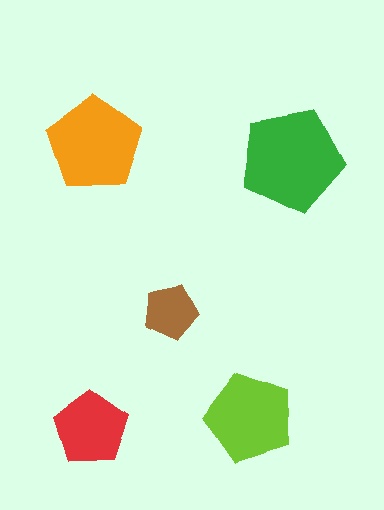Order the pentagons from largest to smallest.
the green one, the orange one, the lime one, the red one, the brown one.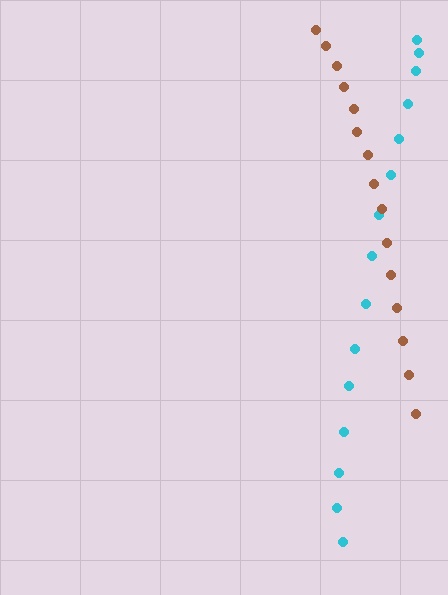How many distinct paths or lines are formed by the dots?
There are 2 distinct paths.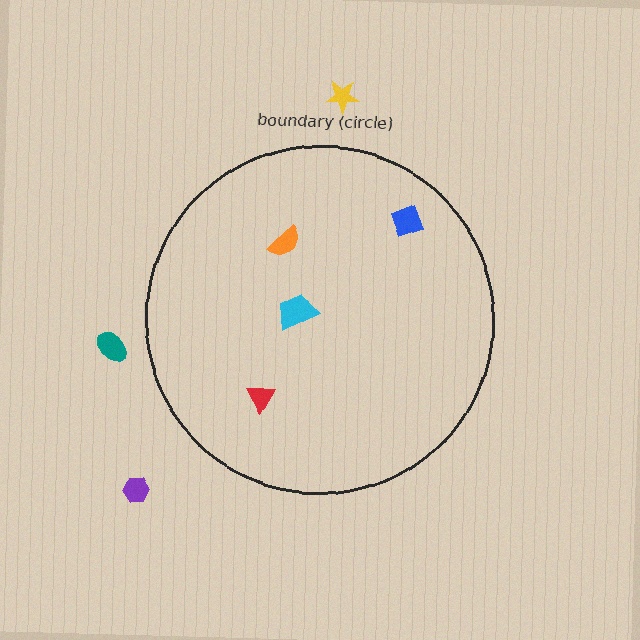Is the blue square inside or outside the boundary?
Inside.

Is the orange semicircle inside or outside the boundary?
Inside.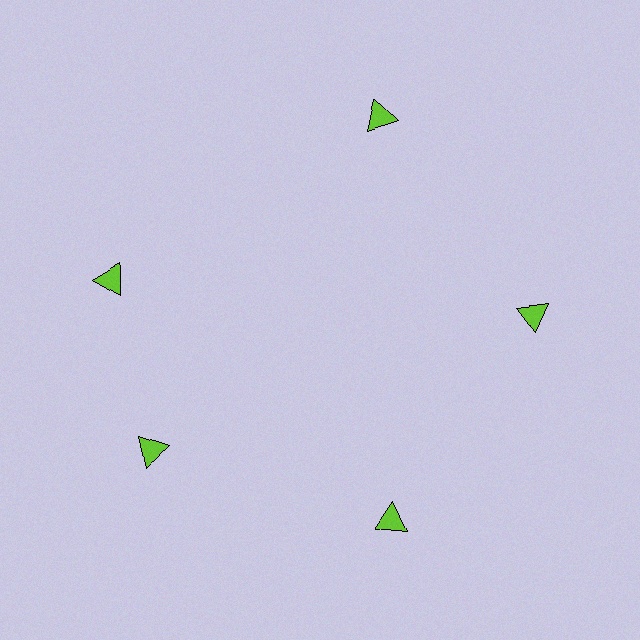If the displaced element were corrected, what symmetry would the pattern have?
It would have 5-fold rotational symmetry — the pattern would map onto itself every 72 degrees.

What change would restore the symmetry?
The symmetry would be restored by rotating it back into even spacing with its neighbors so that all 5 triangles sit at equal angles and equal distance from the center.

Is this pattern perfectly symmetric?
No. The 5 lime triangles are arranged in a ring, but one element near the 10 o'clock position is rotated out of alignment along the ring, breaking the 5-fold rotational symmetry.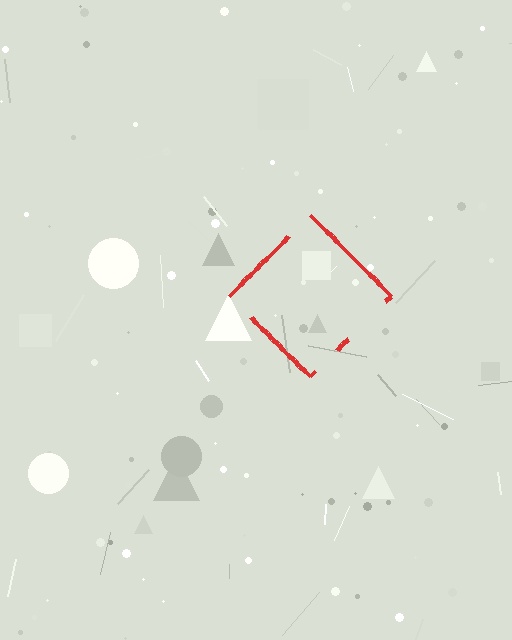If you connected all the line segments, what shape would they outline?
They would outline a diamond.